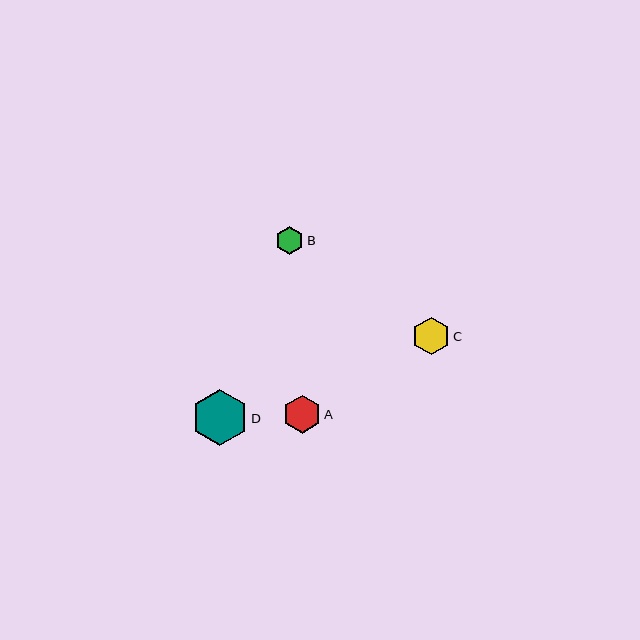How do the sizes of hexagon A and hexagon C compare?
Hexagon A and hexagon C are approximately the same size.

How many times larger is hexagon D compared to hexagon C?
Hexagon D is approximately 1.5 times the size of hexagon C.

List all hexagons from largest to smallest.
From largest to smallest: D, A, C, B.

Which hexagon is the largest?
Hexagon D is the largest with a size of approximately 56 pixels.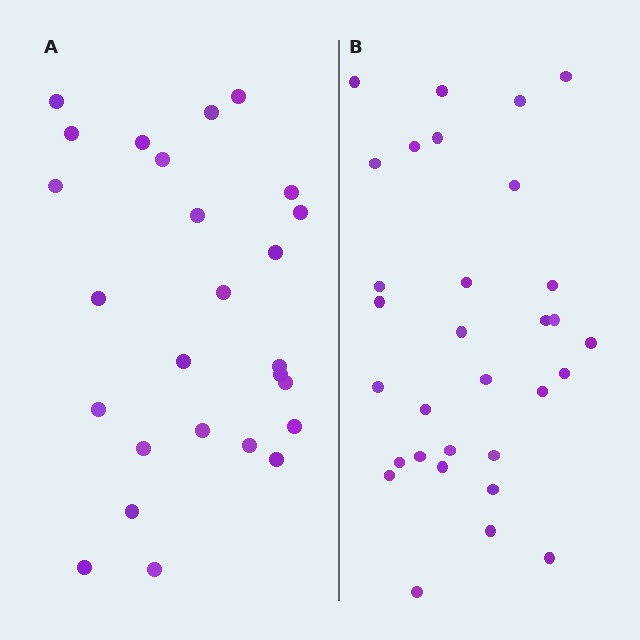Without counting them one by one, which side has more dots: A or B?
Region B (the right region) has more dots.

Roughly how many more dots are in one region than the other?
Region B has about 5 more dots than region A.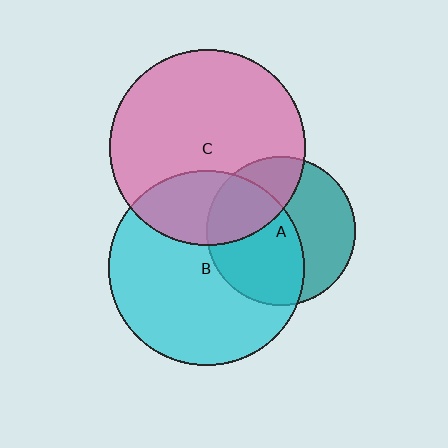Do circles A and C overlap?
Yes.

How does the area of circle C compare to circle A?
Approximately 1.7 times.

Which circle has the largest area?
Circle B (cyan).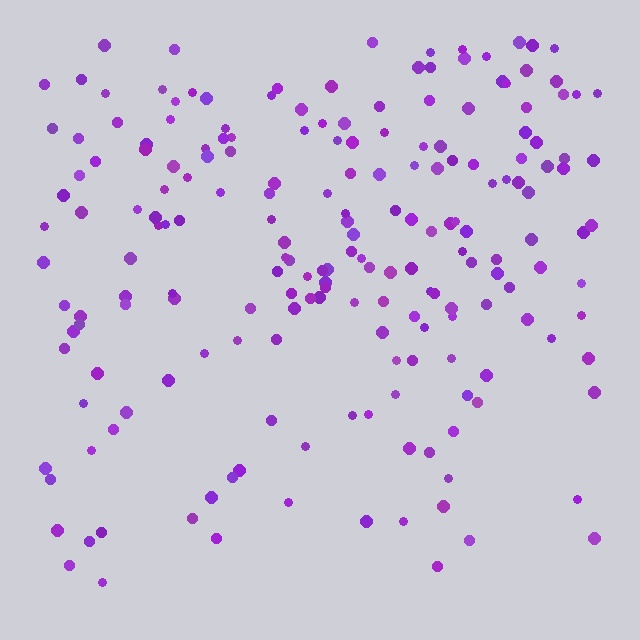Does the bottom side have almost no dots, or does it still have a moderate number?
Still a moderate number, just noticeably fewer than the top.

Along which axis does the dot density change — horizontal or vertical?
Vertical.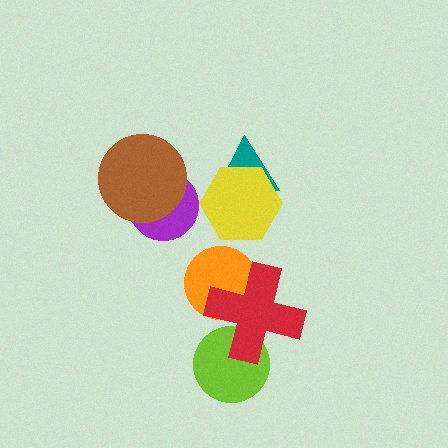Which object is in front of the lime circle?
The red cross is in front of the lime circle.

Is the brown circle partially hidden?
No, no other shape covers it.